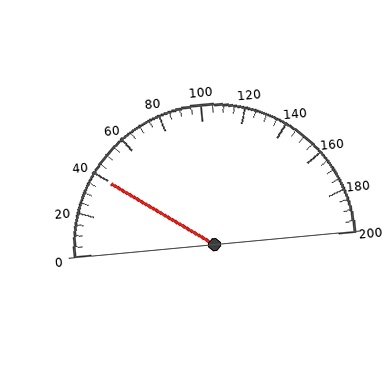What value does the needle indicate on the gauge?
The needle indicates approximately 40.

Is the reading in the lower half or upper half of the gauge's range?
The reading is in the lower half of the range (0 to 200).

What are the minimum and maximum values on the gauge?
The gauge ranges from 0 to 200.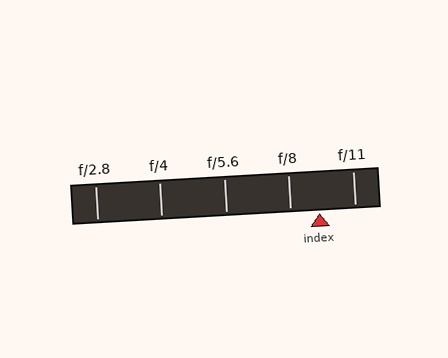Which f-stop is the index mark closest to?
The index mark is closest to f/8.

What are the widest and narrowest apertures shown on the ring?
The widest aperture shown is f/2.8 and the narrowest is f/11.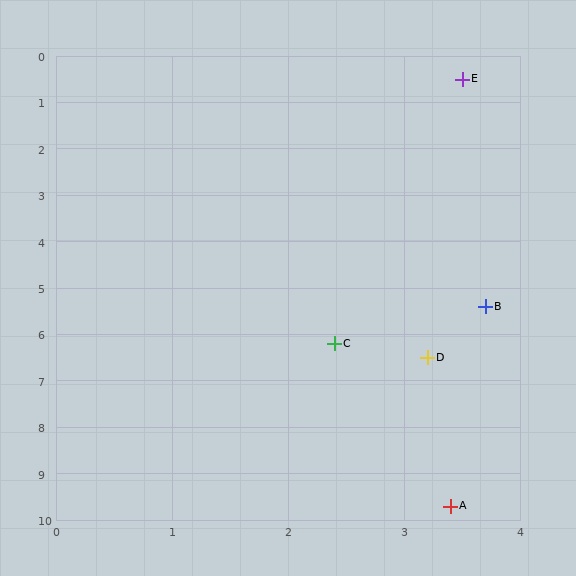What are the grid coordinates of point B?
Point B is at approximately (3.7, 5.4).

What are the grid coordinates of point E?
Point E is at approximately (3.5, 0.5).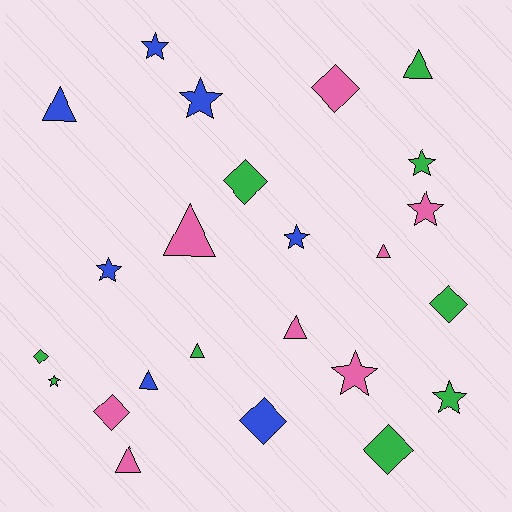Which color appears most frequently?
Green, with 9 objects.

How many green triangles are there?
There are 2 green triangles.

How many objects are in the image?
There are 24 objects.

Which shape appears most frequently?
Star, with 9 objects.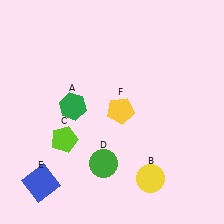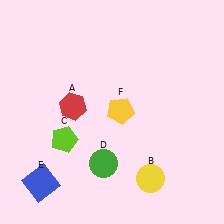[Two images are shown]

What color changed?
The hexagon (A) changed from green in Image 1 to red in Image 2.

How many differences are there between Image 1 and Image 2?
There is 1 difference between the two images.